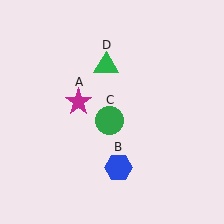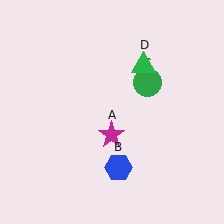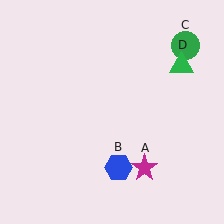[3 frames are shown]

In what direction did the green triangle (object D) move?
The green triangle (object D) moved right.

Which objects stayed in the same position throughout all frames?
Blue hexagon (object B) remained stationary.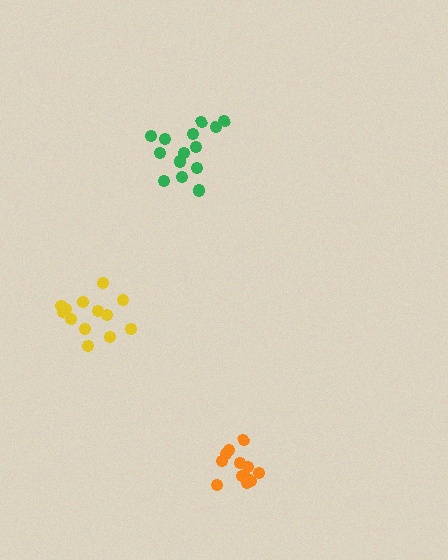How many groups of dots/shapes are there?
There are 3 groups.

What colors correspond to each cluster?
The clusters are colored: green, yellow, orange.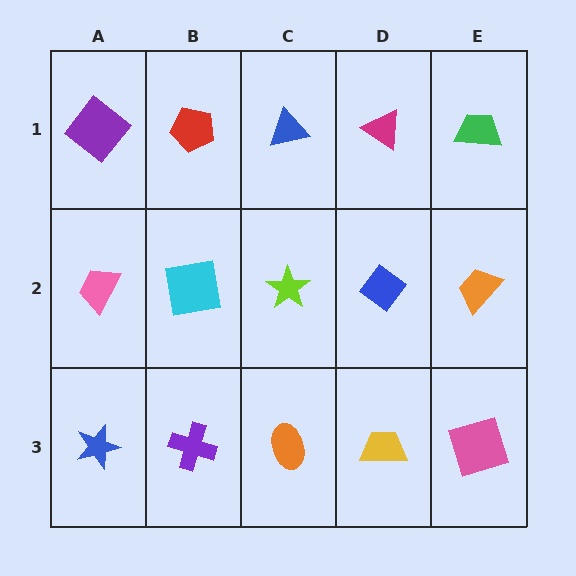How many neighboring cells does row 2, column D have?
4.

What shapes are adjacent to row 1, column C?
A lime star (row 2, column C), a red pentagon (row 1, column B), a magenta triangle (row 1, column D).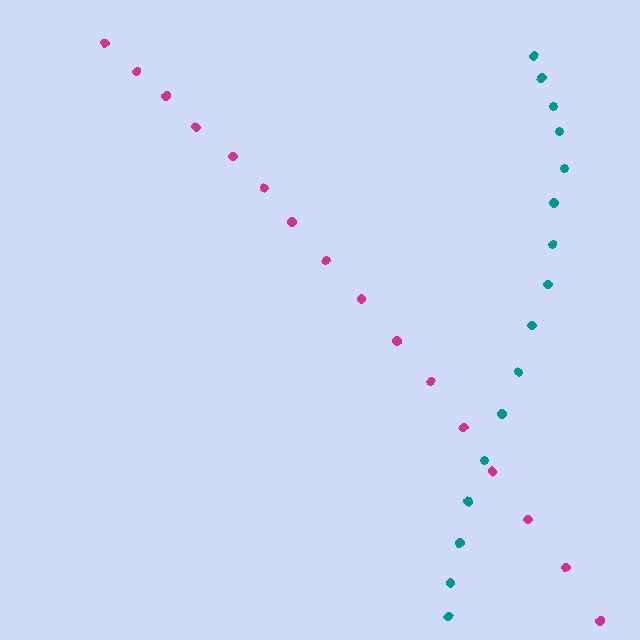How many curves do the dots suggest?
There are 2 distinct paths.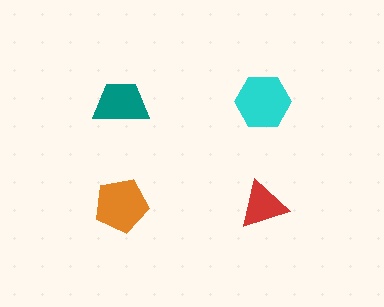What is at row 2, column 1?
An orange pentagon.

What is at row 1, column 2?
A cyan hexagon.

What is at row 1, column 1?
A teal trapezoid.